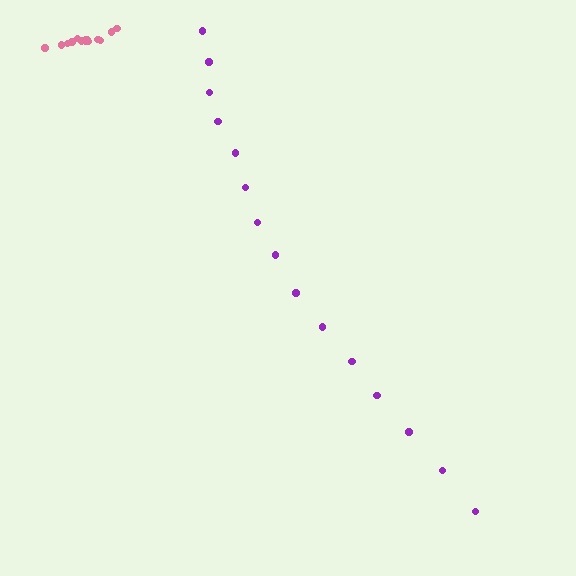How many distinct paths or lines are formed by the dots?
There are 2 distinct paths.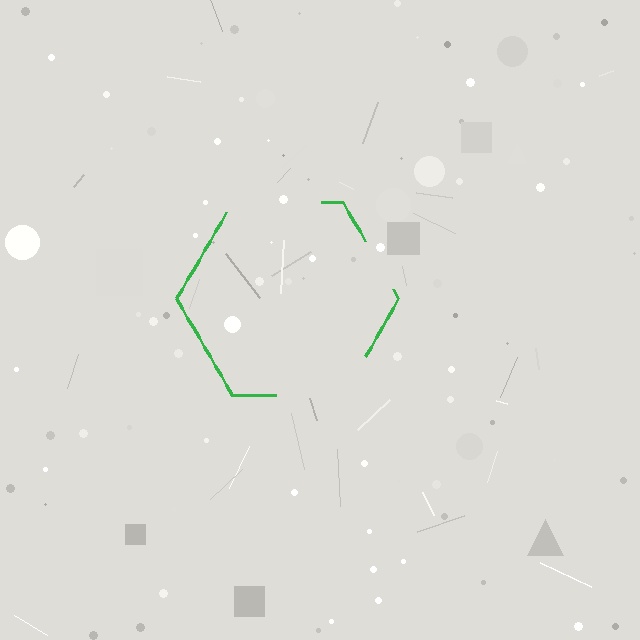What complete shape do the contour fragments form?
The contour fragments form a hexagon.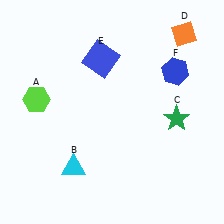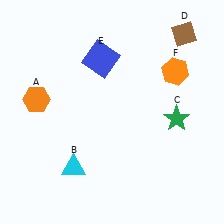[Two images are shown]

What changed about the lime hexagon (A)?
In Image 1, A is lime. In Image 2, it changed to orange.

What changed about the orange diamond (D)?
In Image 1, D is orange. In Image 2, it changed to brown.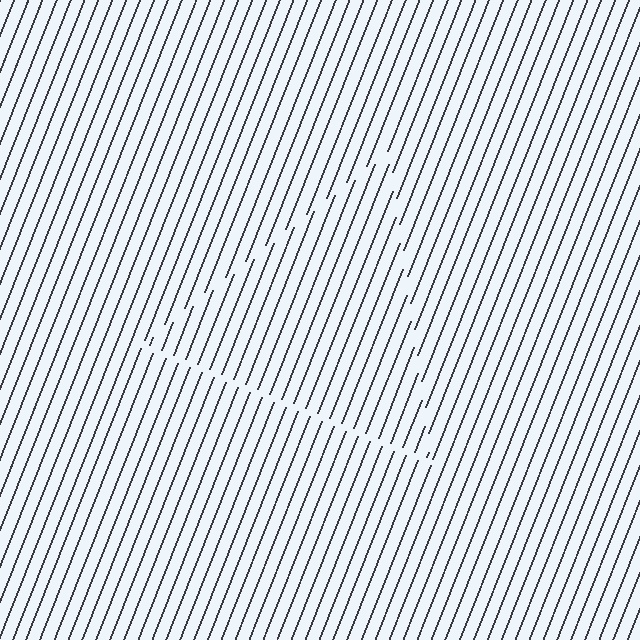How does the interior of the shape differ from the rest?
The interior of the shape contains the same grating, shifted by half a period — the contour is defined by the phase discontinuity where line-ends from the inner and outer gratings abut.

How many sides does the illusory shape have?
3 sides — the line-ends trace a triangle.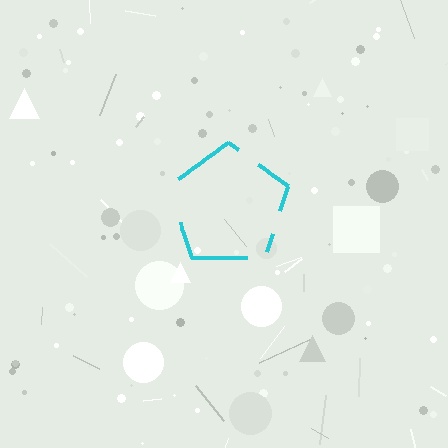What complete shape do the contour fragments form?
The contour fragments form a pentagon.